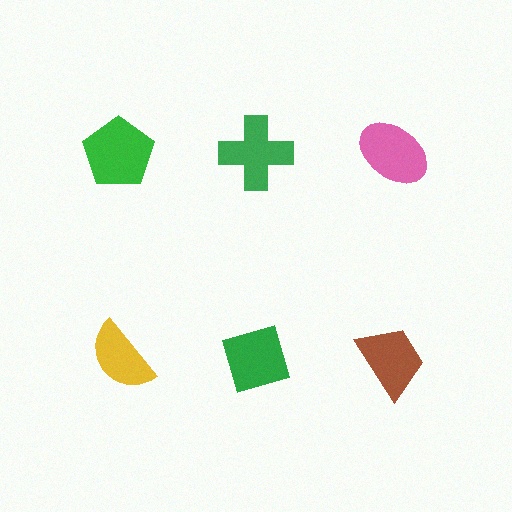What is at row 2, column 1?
A yellow semicircle.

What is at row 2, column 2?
A green diamond.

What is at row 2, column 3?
A brown trapezoid.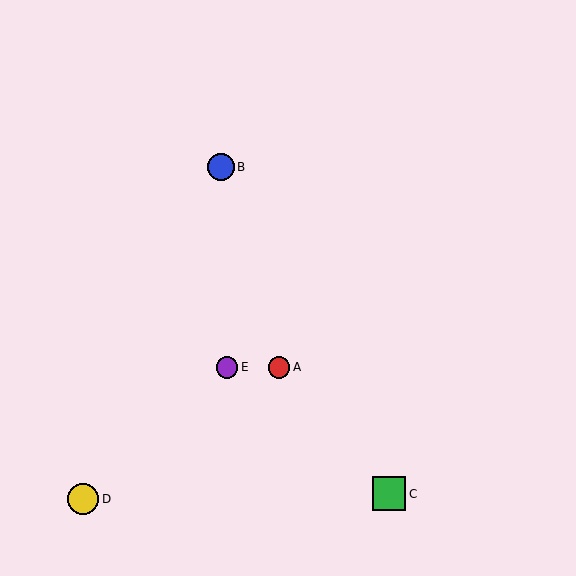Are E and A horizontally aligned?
Yes, both are at y≈367.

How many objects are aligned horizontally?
2 objects (A, E) are aligned horizontally.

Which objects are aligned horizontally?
Objects A, E are aligned horizontally.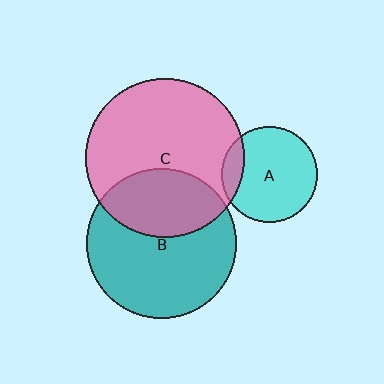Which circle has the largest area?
Circle C (pink).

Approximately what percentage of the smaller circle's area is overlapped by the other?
Approximately 35%.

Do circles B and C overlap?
Yes.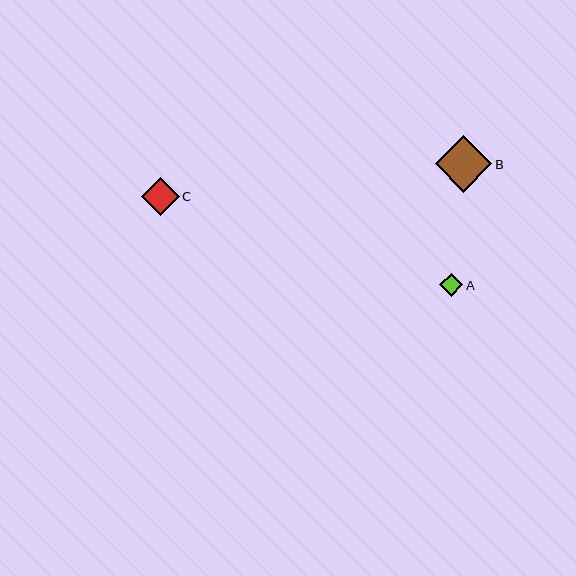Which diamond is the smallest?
Diamond A is the smallest with a size of approximately 23 pixels.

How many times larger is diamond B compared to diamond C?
Diamond B is approximately 1.5 times the size of diamond C.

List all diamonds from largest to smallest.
From largest to smallest: B, C, A.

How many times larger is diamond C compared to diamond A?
Diamond C is approximately 1.7 times the size of diamond A.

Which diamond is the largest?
Diamond B is the largest with a size of approximately 57 pixels.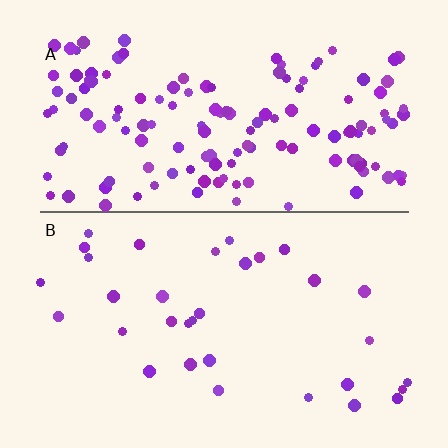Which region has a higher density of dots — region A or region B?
A (the top).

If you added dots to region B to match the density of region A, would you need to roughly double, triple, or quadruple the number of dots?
Approximately quadruple.